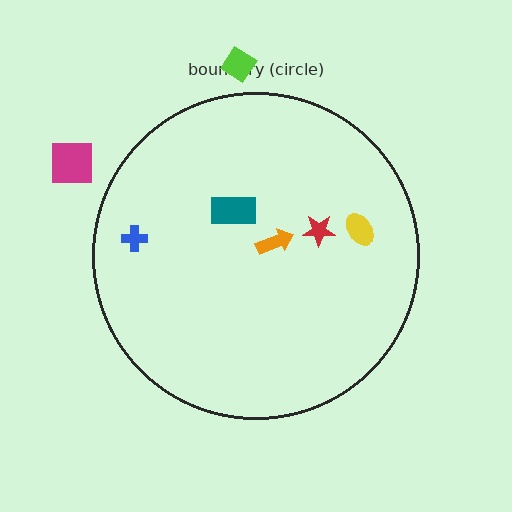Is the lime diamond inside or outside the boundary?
Outside.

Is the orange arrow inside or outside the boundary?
Inside.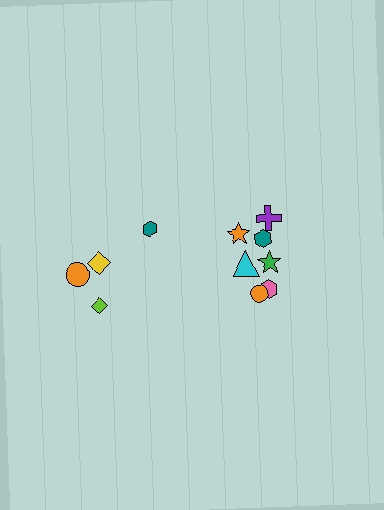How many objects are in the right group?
There are 7 objects.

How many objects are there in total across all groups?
There are 11 objects.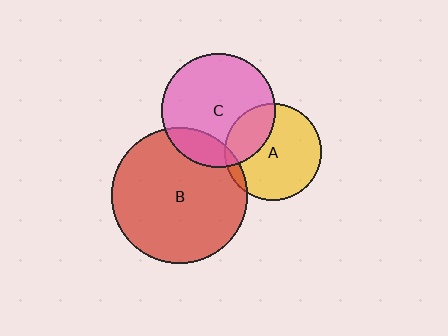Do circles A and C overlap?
Yes.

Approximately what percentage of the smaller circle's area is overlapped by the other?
Approximately 25%.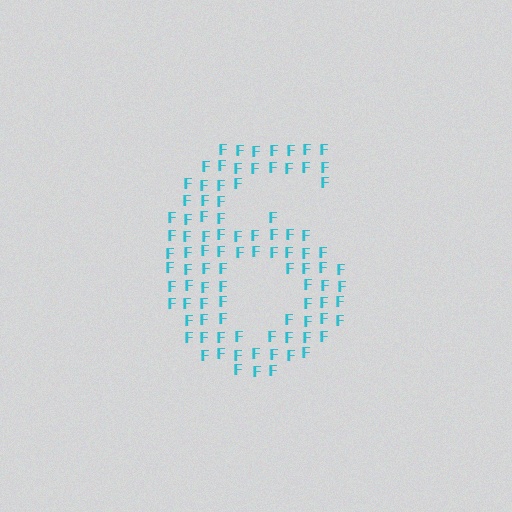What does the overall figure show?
The overall figure shows the digit 6.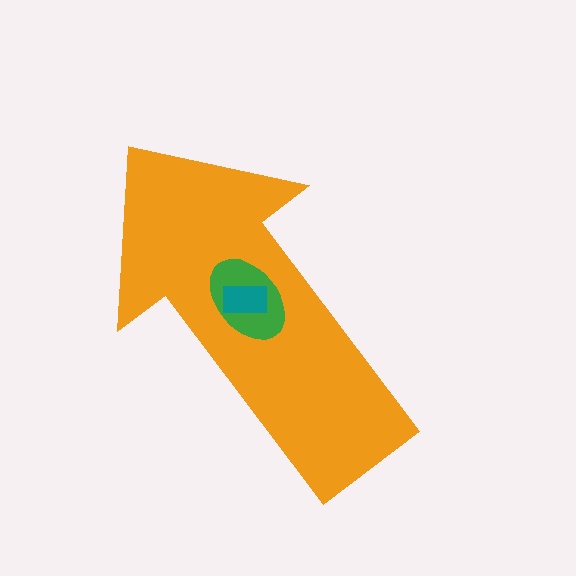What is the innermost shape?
The teal rectangle.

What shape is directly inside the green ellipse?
The teal rectangle.